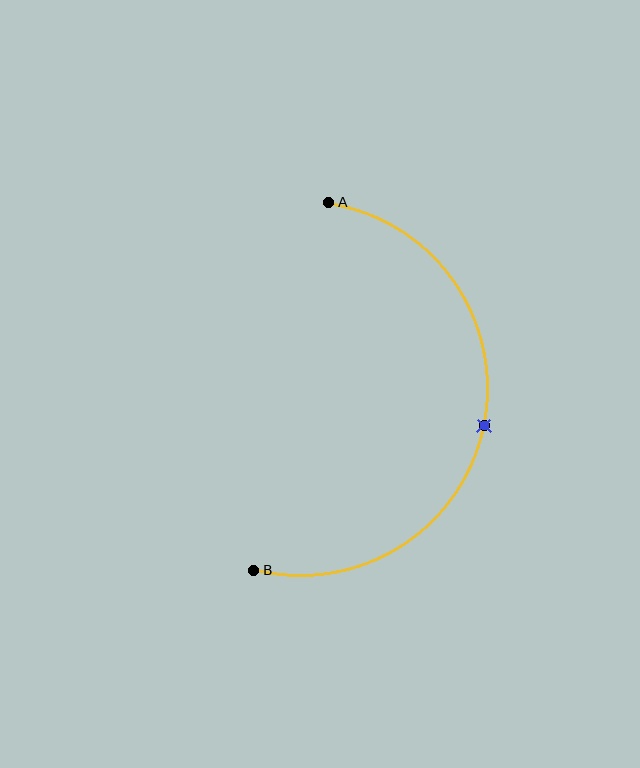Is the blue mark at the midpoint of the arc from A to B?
Yes. The blue mark lies on the arc at equal arc-length from both A and B — it is the arc midpoint.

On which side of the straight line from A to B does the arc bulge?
The arc bulges to the right of the straight line connecting A and B.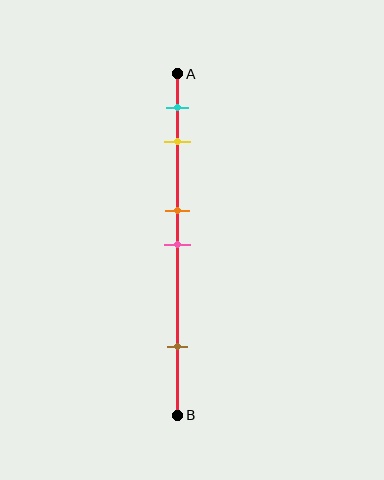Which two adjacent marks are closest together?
The orange and pink marks are the closest adjacent pair.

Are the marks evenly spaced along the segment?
No, the marks are not evenly spaced.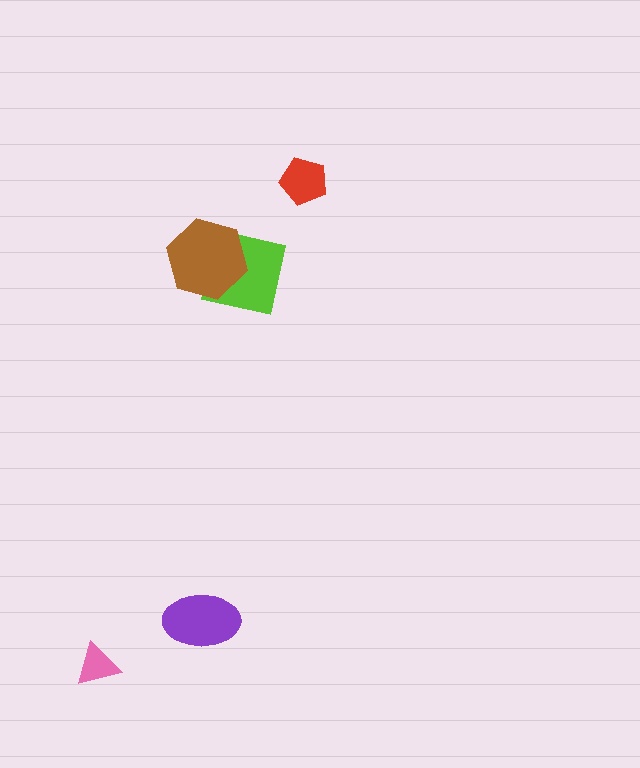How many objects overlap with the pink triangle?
0 objects overlap with the pink triangle.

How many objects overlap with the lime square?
1 object overlaps with the lime square.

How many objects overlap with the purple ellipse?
0 objects overlap with the purple ellipse.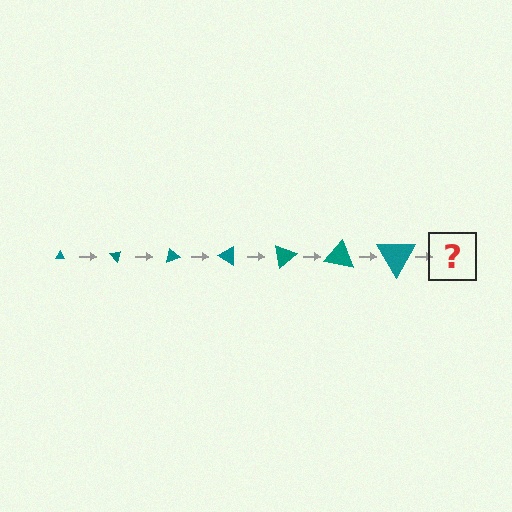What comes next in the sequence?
The next element should be a triangle, larger than the previous one and rotated 350 degrees from the start.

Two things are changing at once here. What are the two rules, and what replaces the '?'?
The two rules are that the triangle grows larger each step and it rotates 50 degrees each step. The '?' should be a triangle, larger than the previous one and rotated 350 degrees from the start.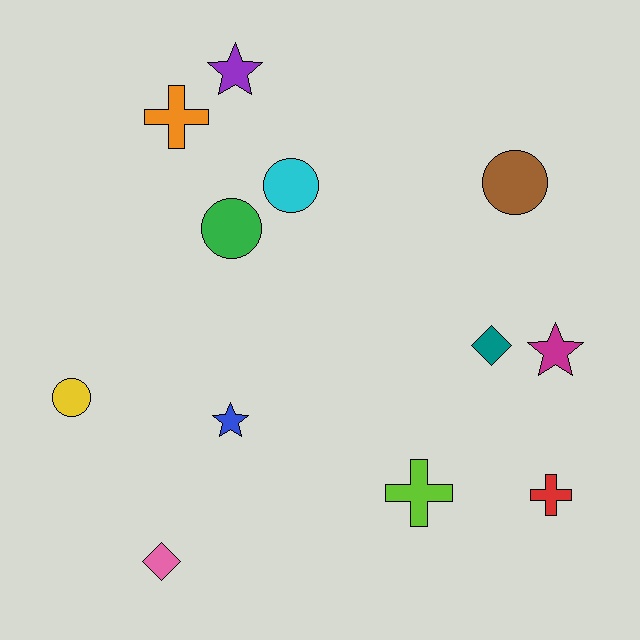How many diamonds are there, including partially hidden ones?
There are 2 diamonds.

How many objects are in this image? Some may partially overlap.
There are 12 objects.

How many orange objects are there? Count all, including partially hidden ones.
There is 1 orange object.